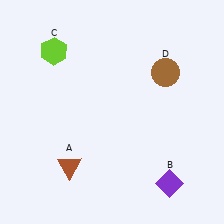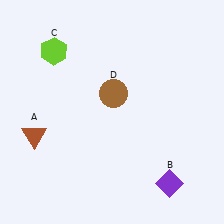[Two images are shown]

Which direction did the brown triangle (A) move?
The brown triangle (A) moved left.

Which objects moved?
The objects that moved are: the brown triangle (A), the brown circle (D).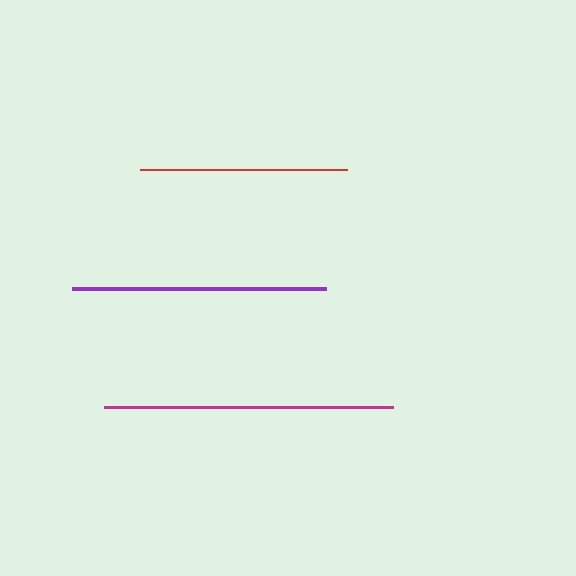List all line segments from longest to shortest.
From longest to shortest: magenta, purple, red.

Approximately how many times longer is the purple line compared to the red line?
The purple line is approximately 1.2 times the length of the red line.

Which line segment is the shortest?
The red line is the shortest at approximately 207 pixels.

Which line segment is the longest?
The magenta line is the longest at approximately 289 pixels.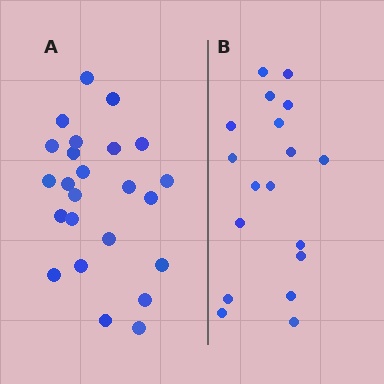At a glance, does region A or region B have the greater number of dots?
Region A (the left region) has more dots.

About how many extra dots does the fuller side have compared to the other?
Region A has about 6 more dots than region B.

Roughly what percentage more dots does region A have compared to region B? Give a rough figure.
About 35% more.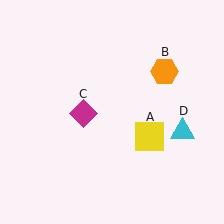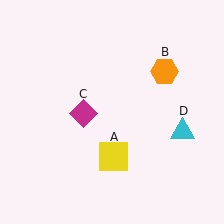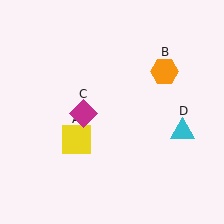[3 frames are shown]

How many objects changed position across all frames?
1 object changed position: yellow square (object A).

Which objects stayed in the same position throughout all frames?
Orange hexagon (object B) and magenta diamond (object C) and cyan triangle (object D) remained stationary.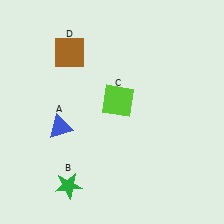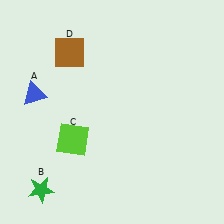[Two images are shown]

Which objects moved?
The objects that moved are: the blue triangle (A), the green star (B), the lime square (C).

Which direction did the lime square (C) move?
The lime square (C) moved left.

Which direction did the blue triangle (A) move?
The blue triangle (A) moved up.